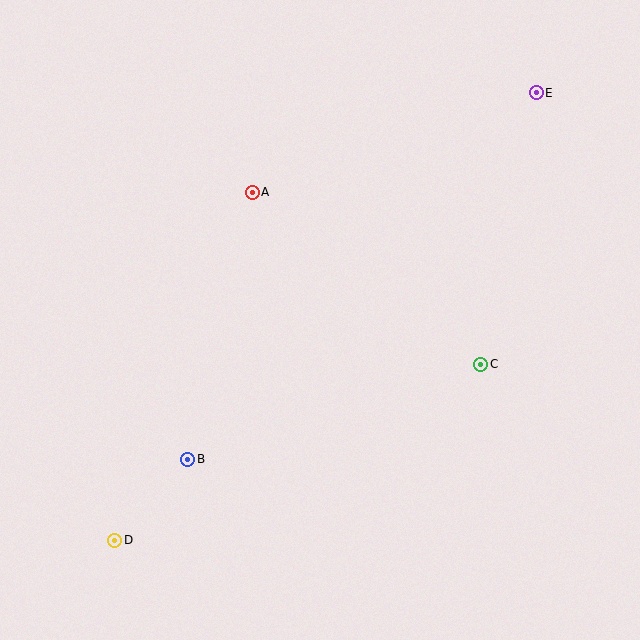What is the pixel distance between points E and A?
The distance between E and A is 301 pixels.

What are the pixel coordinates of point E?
Point E is at (536, 93).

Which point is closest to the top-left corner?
Point A is closest to the top-left corner.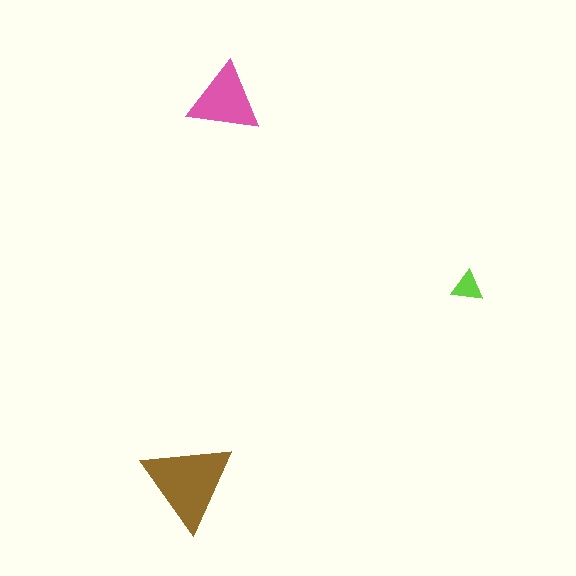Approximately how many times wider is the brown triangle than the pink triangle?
About 1.5 times wider.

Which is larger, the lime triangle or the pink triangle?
The pink one.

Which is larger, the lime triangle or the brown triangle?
The brown one.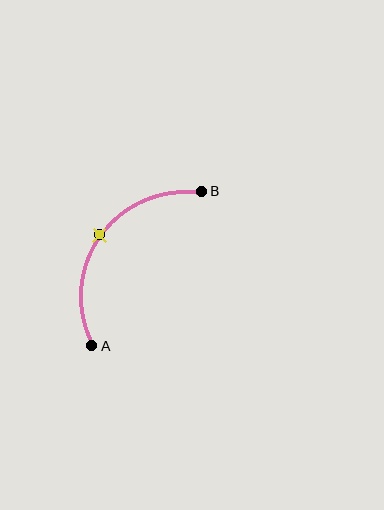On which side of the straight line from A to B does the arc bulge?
The arc bulges above and to the left of the straight line connecting A and B.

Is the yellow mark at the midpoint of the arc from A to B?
Yes. The yellow mark lies on the arc at equal arc-length from both A and B — it is the arc midpoint.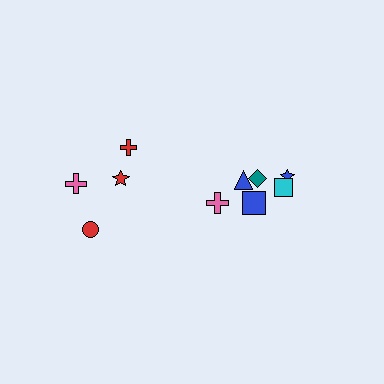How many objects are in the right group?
There are 6 objects.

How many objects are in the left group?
There are 4 objects.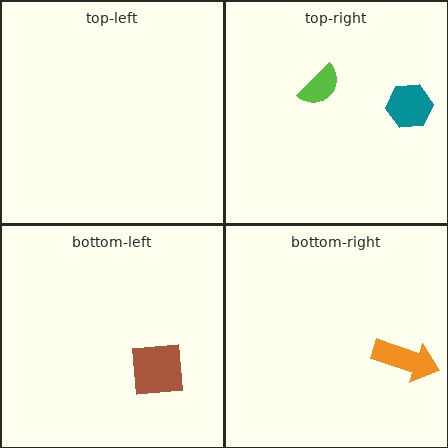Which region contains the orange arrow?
The bottom-right region.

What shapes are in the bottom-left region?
The brown square.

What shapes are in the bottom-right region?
The orange arrow.